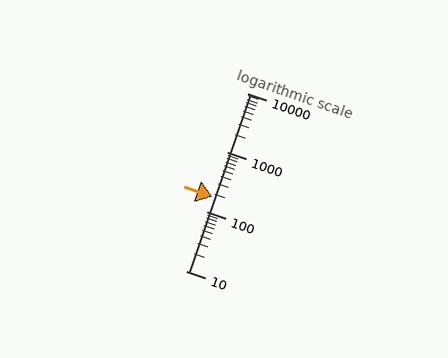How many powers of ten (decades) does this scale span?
The scale spans 3 decades, from 10 to 10000.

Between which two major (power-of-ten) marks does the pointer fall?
The pointer is between 100 and 1000.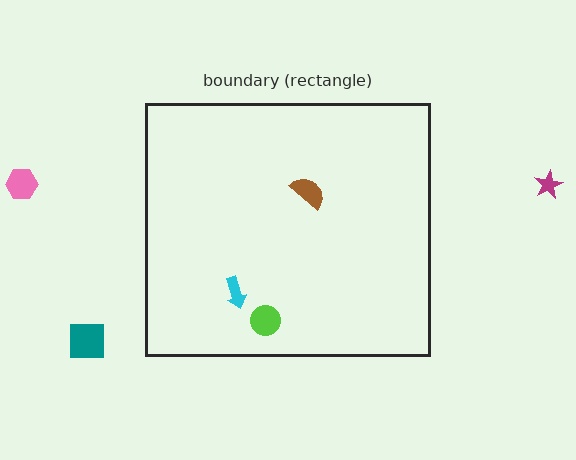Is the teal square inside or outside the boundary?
Outside.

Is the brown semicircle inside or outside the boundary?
Inside.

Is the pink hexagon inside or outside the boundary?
Outside.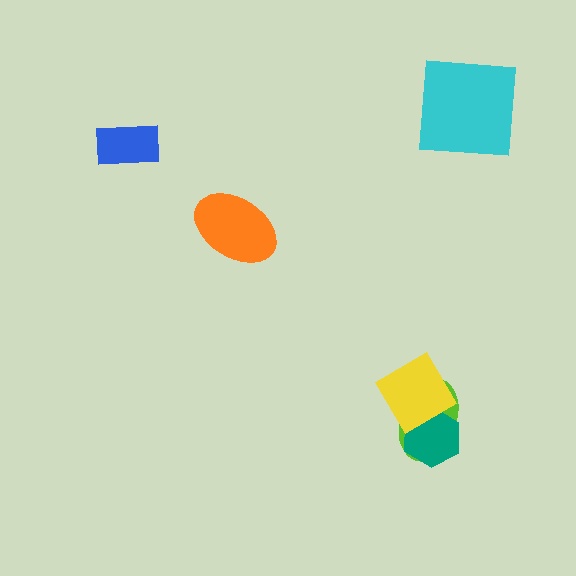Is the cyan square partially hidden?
No, no other shape covers it.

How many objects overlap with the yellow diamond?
2 objects overlap with the yellow diamond.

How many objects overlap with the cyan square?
0 objects overlap with the cyan square.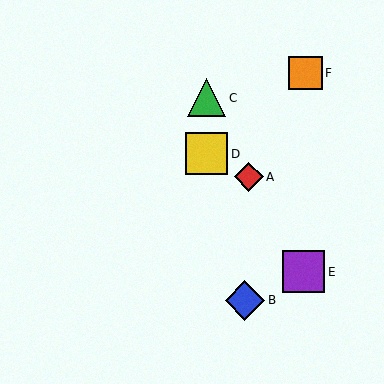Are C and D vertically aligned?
Yes, both are at x≈207.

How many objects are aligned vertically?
2 objects (C, D) are aligned vertically.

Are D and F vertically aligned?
No, D is at x≈207 and F is at x≈306.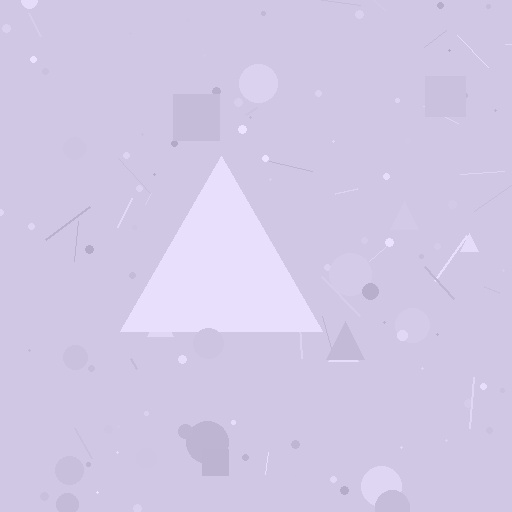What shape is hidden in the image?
A triangle is hidden in the image.